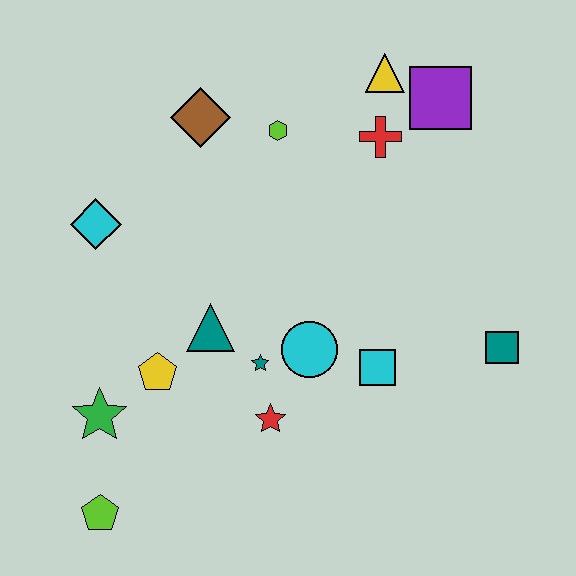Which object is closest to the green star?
The yellow pentagon is closest to the green star.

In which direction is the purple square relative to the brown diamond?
The purple square is to the right of the brown diamond.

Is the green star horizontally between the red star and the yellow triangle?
No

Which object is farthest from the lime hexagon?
The lime pentagon is farthest from the lime hexagon.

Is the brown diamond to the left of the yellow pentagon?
No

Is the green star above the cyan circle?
No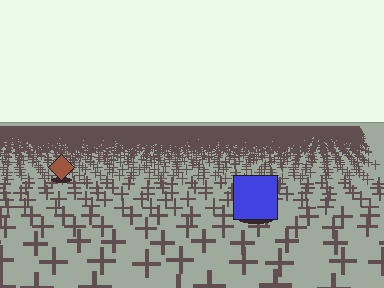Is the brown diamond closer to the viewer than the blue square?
No. The blue square is closer — you can tell from the texture gradient: the ground texture is coarser near it.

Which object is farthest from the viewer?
The brown diamond is farthest from the viewer. It appears smaller and the ground texture around it is denser.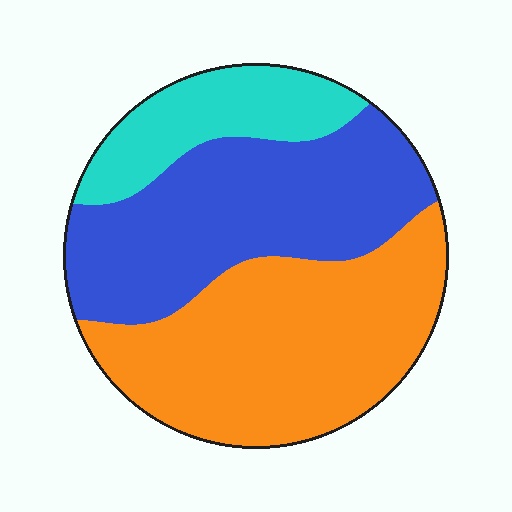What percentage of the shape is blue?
Blue takes up about two fifths (2/5) of the shape.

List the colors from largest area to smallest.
From largest to smallest: orange, blue, cyan.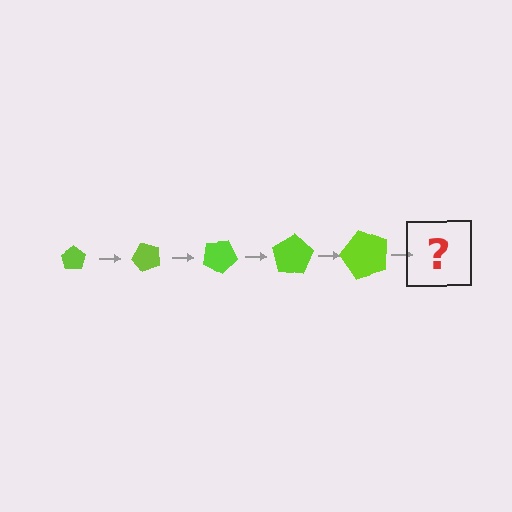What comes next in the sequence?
The next element should be a pentagon, larger than the previous one and rotated 250 degrees from the start.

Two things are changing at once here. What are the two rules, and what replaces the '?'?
The two rules are that the pentagon grows larger each step and it rotates 50 degrees each step. The '?' should be a pentagon, larger than the previous one and rotated 250 degrees from the start.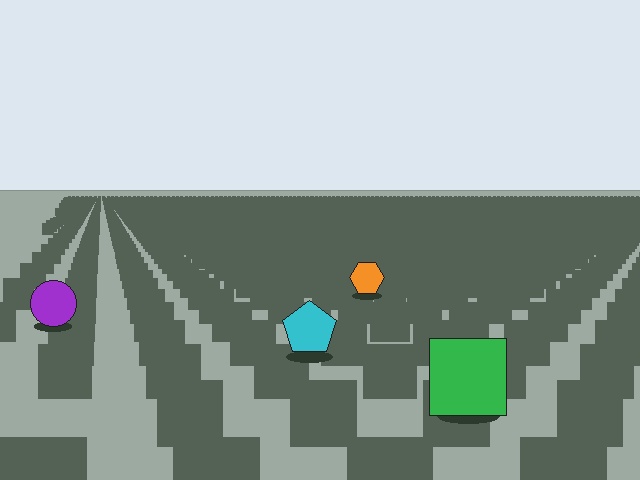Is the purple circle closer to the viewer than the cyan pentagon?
No. The cyan pentagon is closer — you can tell from the texture gradient: the ground texture is coarser near it.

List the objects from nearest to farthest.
From nearest to farthest: the green square, the cyan pentagon, the purple circle, the orange hexagon.